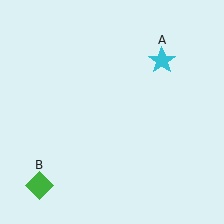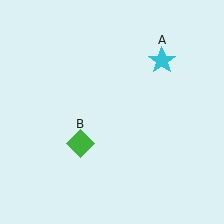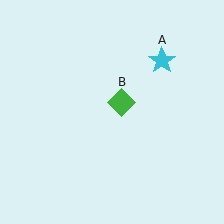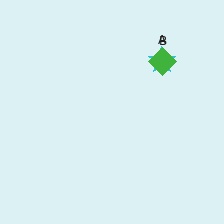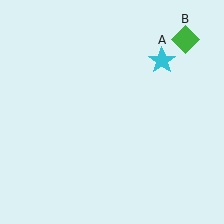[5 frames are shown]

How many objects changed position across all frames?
1 object changed position: green diamond (object B).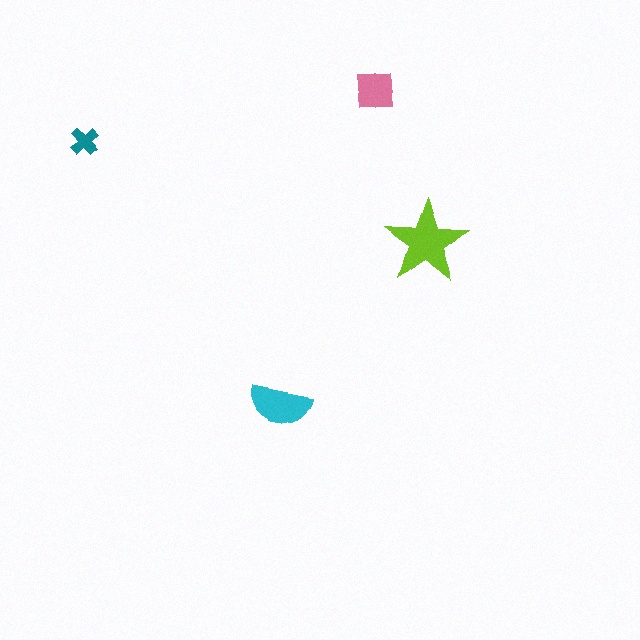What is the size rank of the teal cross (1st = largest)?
4th.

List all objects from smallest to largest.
The teal cross, the pink square, the cyan semicircle, the lime star.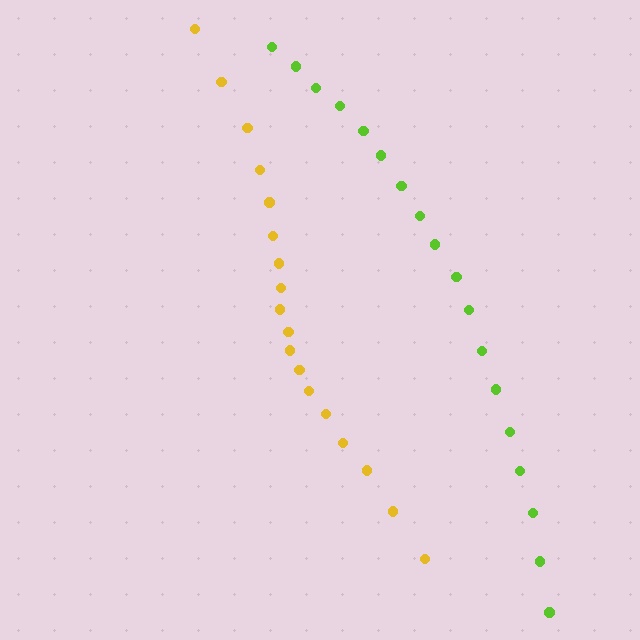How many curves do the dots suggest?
There are 2 distinct paths.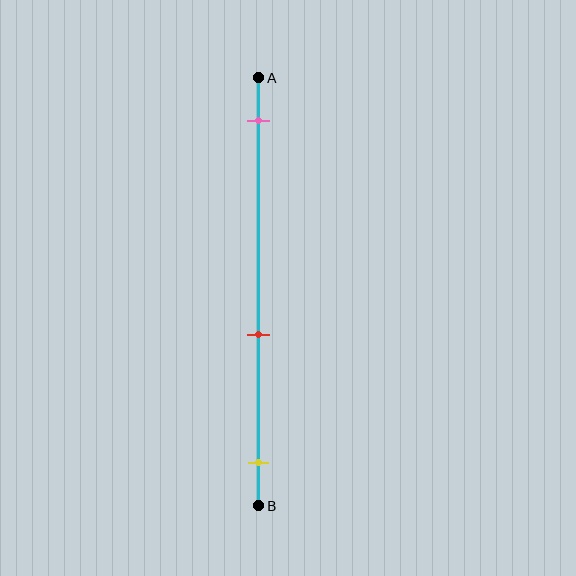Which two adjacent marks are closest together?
The red and yellow marks are the closest adjacent pair.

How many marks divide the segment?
There are 3 marks dividing the segment.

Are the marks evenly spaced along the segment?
No, the marks are not evenly spaced.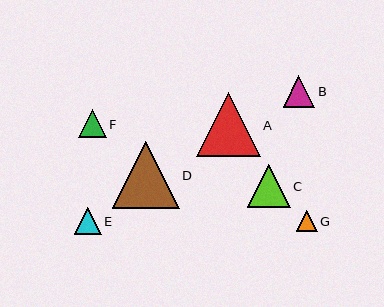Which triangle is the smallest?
Triangle G is the smallest with a size of approximately 21 pixels.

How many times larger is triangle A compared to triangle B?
Triangle A is approximately 2.0 times the size of triangle B.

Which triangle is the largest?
Triangle D is the largest with a size of approximately 67 pixels.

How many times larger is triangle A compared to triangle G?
Triangle A is approximately 3.1 times the size of triangle G.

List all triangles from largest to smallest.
From largest to smallest: D, A, C, B, F, E, G.